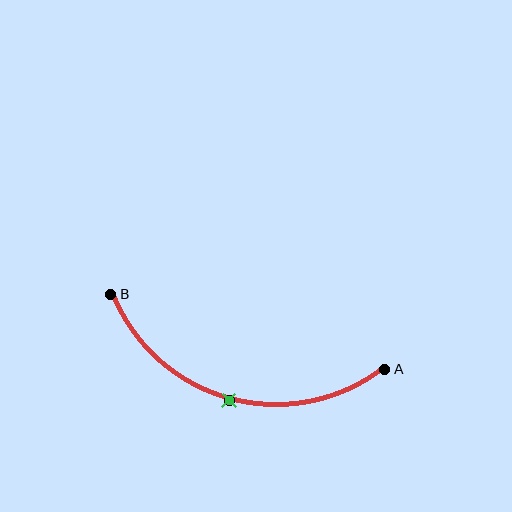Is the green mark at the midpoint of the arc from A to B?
Yes. The green mark lies on the arc at equal arc-length from both A and B — it is the arc midpoint.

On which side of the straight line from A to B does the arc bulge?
The arc bulges below the straight line connecting A and B.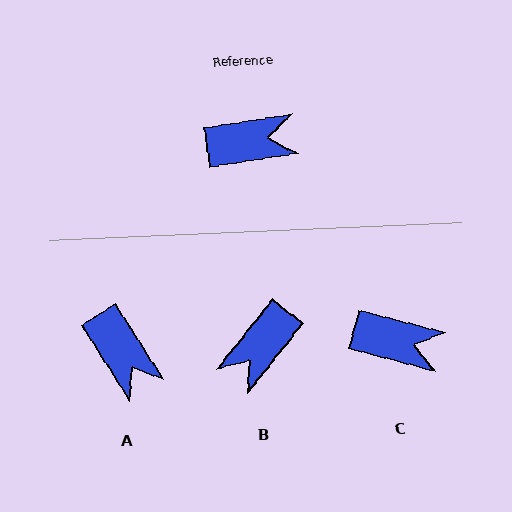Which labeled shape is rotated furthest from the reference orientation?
B, about 137 degrees away.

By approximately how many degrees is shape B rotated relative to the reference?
Approximately 137 degrees clockwise.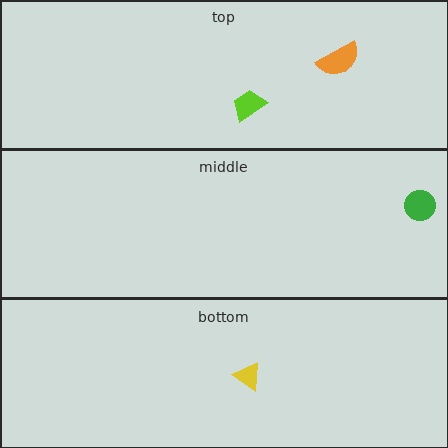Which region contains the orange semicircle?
The top region.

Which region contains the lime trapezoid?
The top region.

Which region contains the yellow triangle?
The bottom region.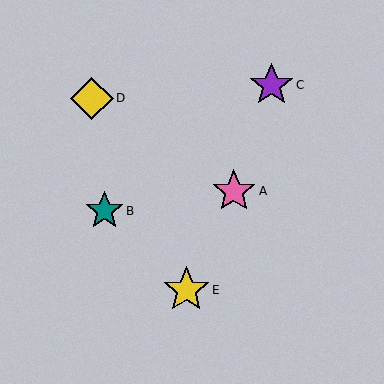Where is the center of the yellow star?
The center of the yellow star is at (186, 290).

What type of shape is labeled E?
Shape E is a yellow star.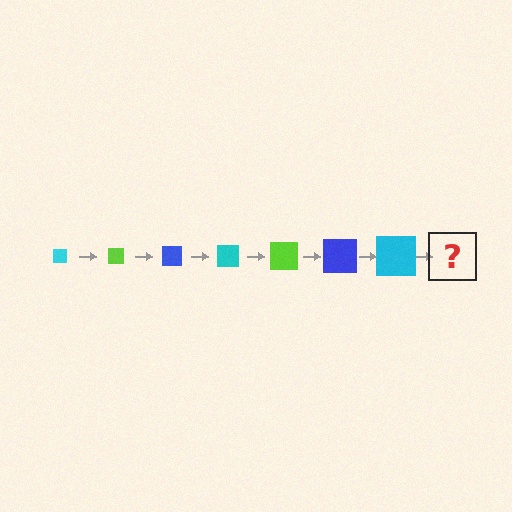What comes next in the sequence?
The next element should be a lime square, larger than the previous one.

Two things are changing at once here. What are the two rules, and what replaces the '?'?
The two rules are that the square grows larger each step and the color cycles through cyan, lime, and blue. The '?' should be a lime square, larger than the previous one.